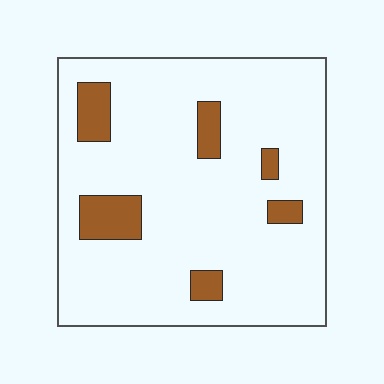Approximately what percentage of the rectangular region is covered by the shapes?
Approximately 10%.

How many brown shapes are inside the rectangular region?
6.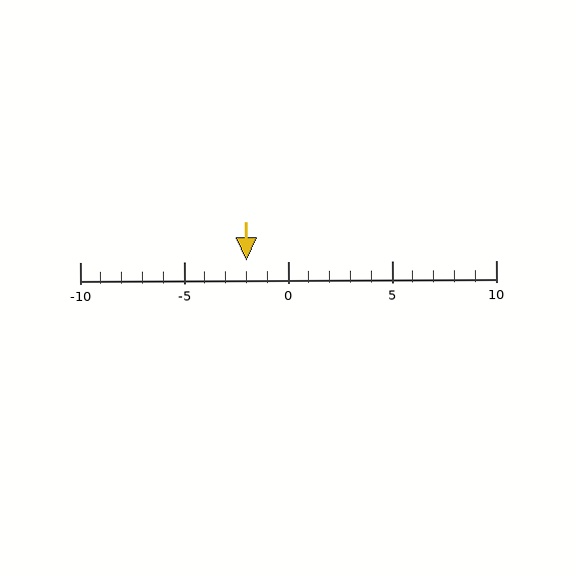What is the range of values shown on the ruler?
The ruler shows values from -10 to 10.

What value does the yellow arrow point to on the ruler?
The yellow arrow points to approximately -2.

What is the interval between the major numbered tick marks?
The major tick marks are spaced 5 units apart.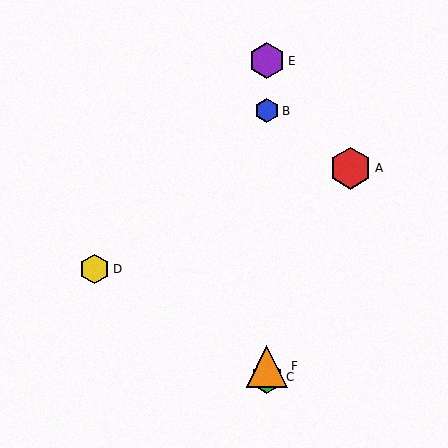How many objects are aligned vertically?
4 objects (B, C, E, F) are aligned vertically.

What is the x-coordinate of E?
Object E is at x≈267.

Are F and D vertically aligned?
No, F is at x≈267 and D is at x≈95.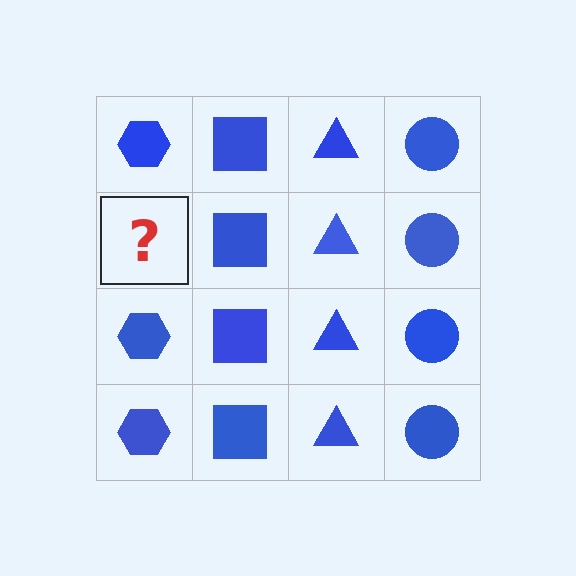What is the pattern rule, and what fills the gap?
The rule is that each column has a consistent shape. The gap should be filled with a blue hexagon.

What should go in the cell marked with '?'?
The missing cell should contain a blue hexagon.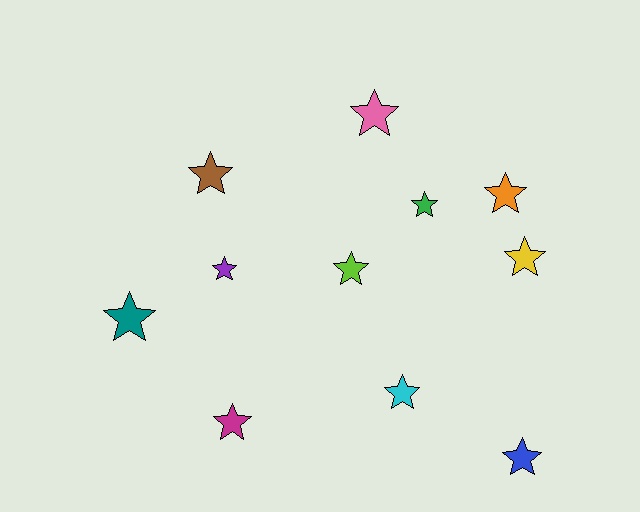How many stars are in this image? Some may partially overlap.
There are 11 stars.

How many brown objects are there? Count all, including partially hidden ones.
There is 1 brown object.